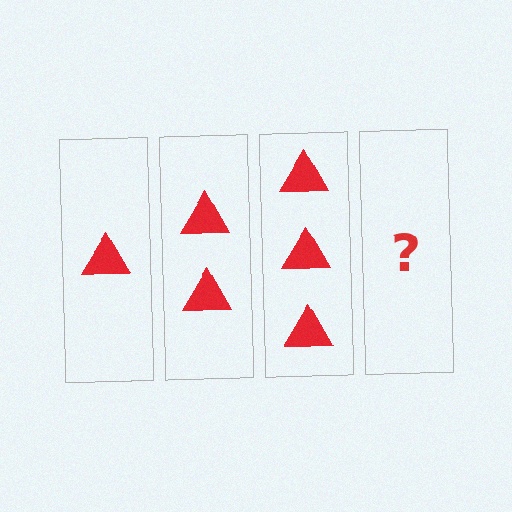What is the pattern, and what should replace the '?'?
The pattern is that each step adds one more triangle. The '?' should be 4 triangles.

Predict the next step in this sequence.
The next step is 4 triangles.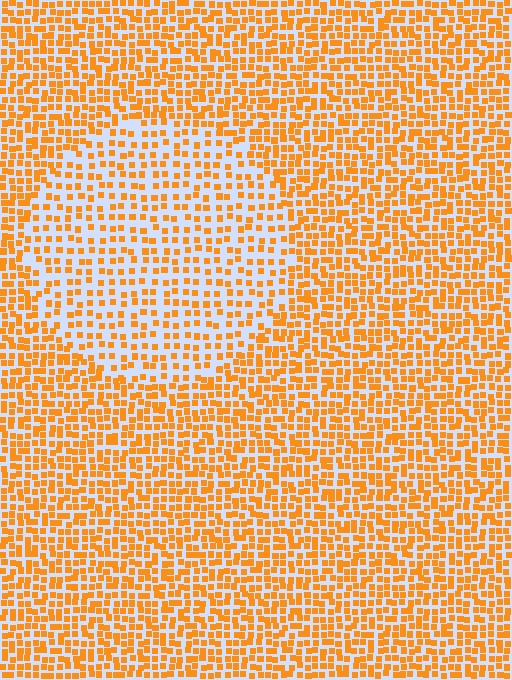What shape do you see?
I see a circle.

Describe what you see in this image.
The image contains small orange elements arranged at two different densities. A circle-shaped region is visible where the elements are less densely packed than the surrounding area.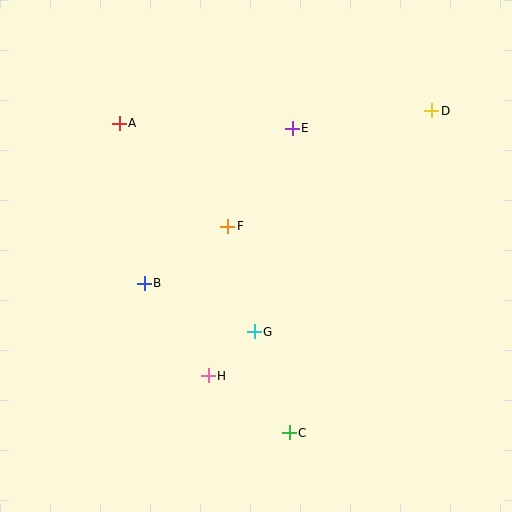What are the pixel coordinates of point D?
Point D is at (432, 111).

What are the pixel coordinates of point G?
Point G is at (254, 332).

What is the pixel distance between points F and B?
The distance between F and B is 101 pixels.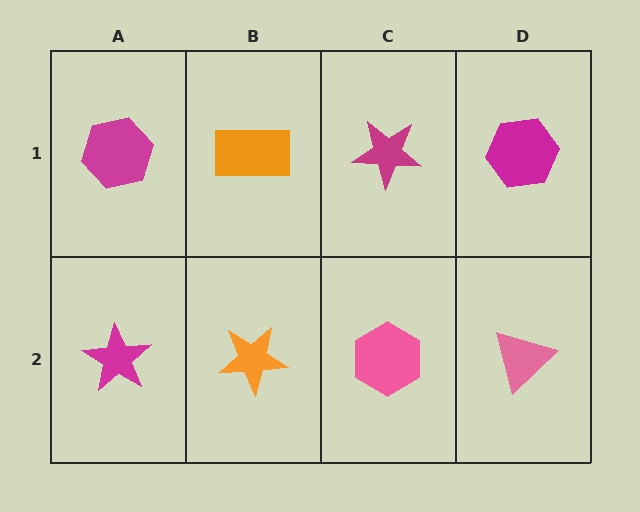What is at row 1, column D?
A magenta hexagon.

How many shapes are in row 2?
4 shapes.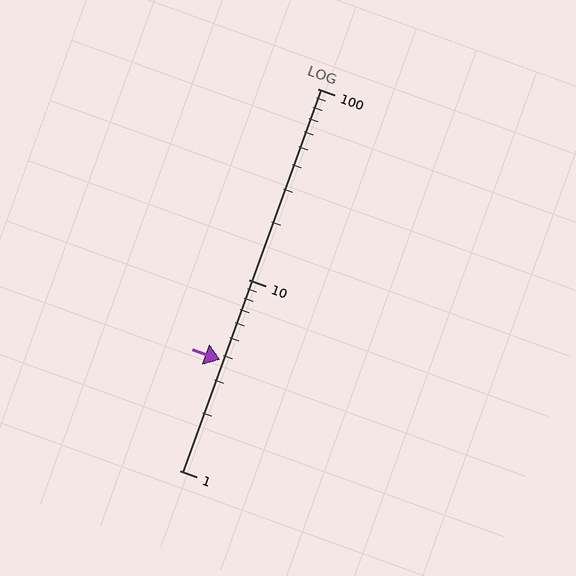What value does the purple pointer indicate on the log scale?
The pointer indicates approximately 3.8.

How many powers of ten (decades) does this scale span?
The scale spans 2 decades, from 1 to 100.